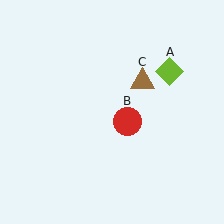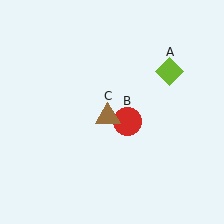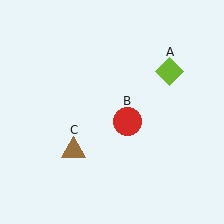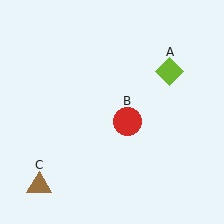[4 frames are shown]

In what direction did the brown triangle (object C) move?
The brown triangle (object C) moved down and to the left.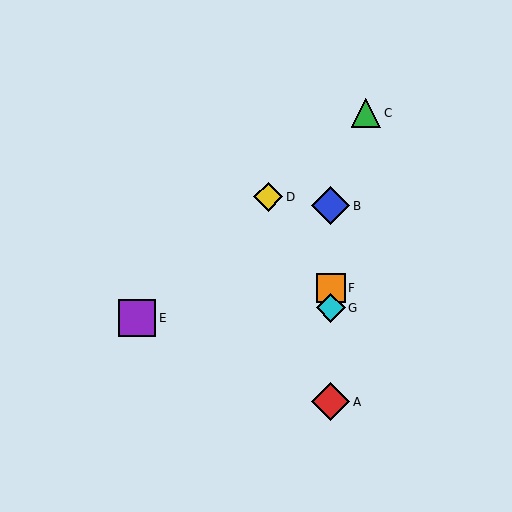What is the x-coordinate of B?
Object B is at x≈331.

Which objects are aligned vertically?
Objects A, B, F, G are aligned vertically.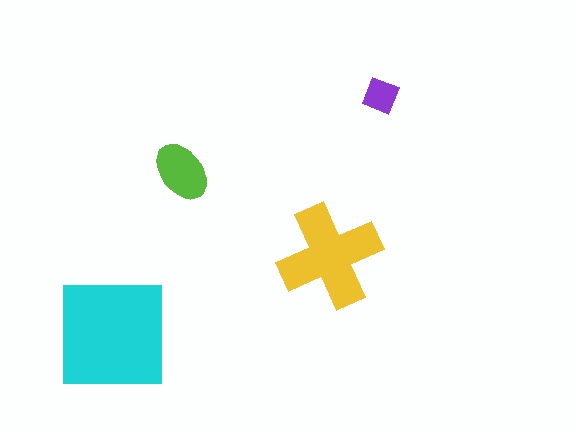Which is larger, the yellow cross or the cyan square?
The cyan square.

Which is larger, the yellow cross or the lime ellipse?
The yellow cross.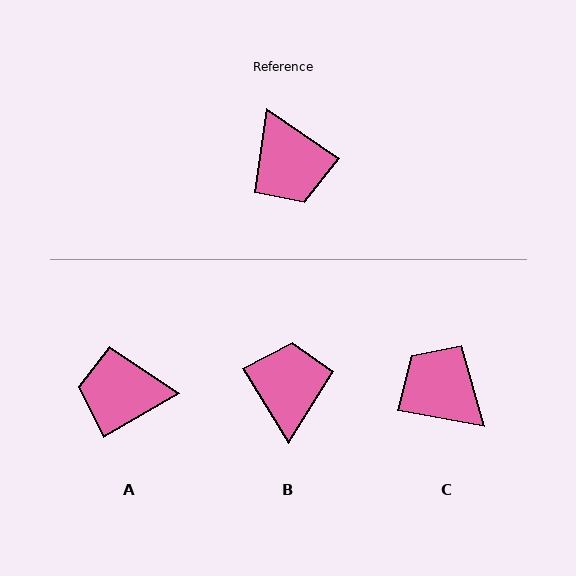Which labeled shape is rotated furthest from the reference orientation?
B, about 156 degrees away.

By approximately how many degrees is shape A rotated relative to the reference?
Approximately 115 degrees clockwise.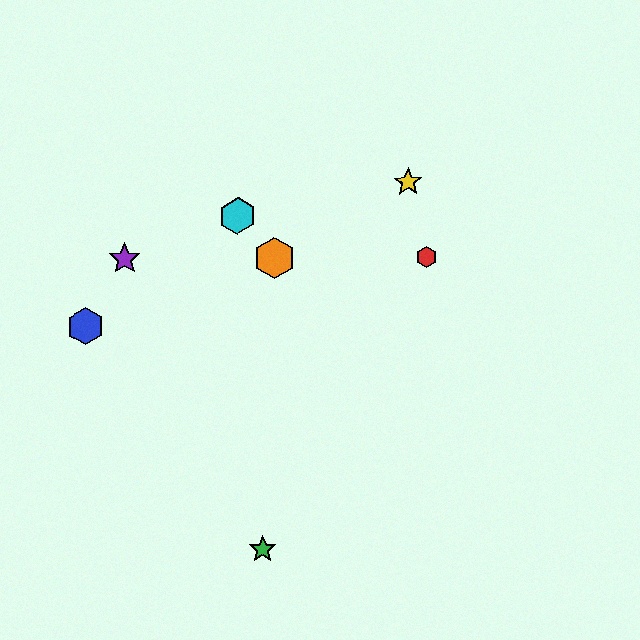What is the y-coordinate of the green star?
The green star is at y≈549.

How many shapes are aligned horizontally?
3 shapes (the red hexagon, the purple star, the orange hexagon) are aligned horizontally.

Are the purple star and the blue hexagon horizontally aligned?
No, the purple star is at y≈259 and the blue hexagon is at y≈326.